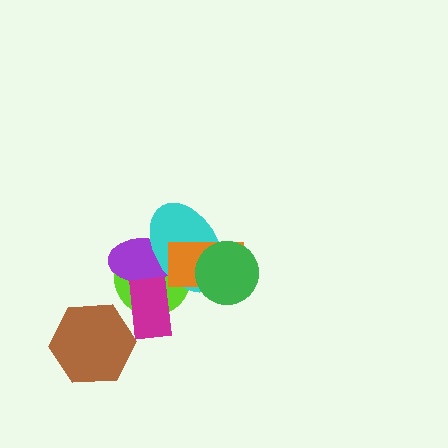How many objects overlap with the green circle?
2 objects overlap with the green circle.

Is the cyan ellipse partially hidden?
Yes, it is partially covered by another shape.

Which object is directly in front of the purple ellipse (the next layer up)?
The cyan ellipse is directly in front of the purple ellipse.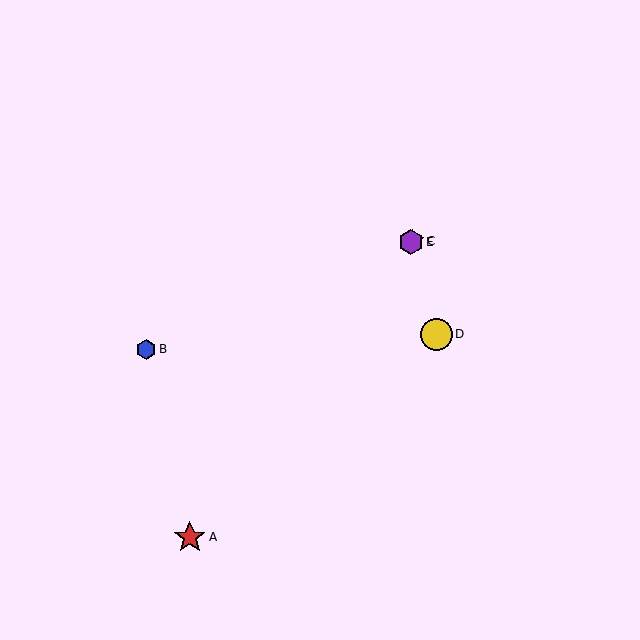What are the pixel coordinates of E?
Object E is at (411, 242).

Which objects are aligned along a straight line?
Objects B, C, E are aligned along a straight line.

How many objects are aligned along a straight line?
3 objects (B, C, E) are aligned along a straight line.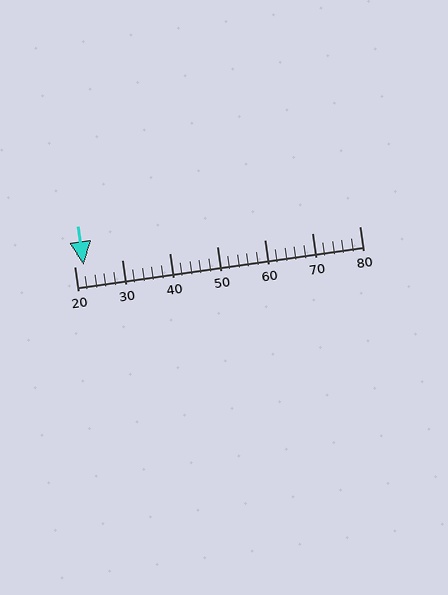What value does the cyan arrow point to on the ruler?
The cyan arrow points to approximately 22.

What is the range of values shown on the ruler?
The ruler shows values from 20 to 80.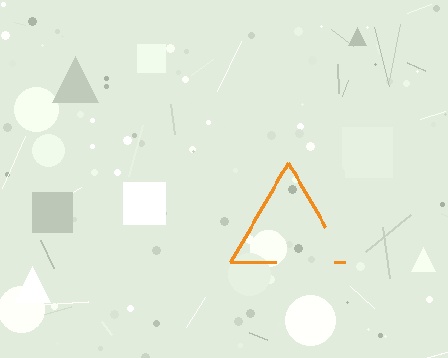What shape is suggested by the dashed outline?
The dashed outline suggests a triangle.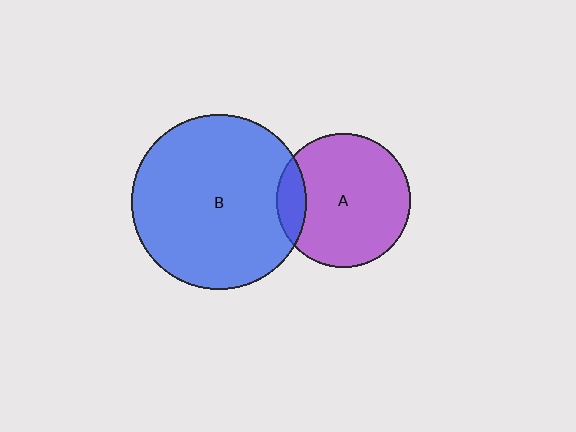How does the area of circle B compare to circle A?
Approximately 1.7 times.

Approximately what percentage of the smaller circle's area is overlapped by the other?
Approximately 15%.